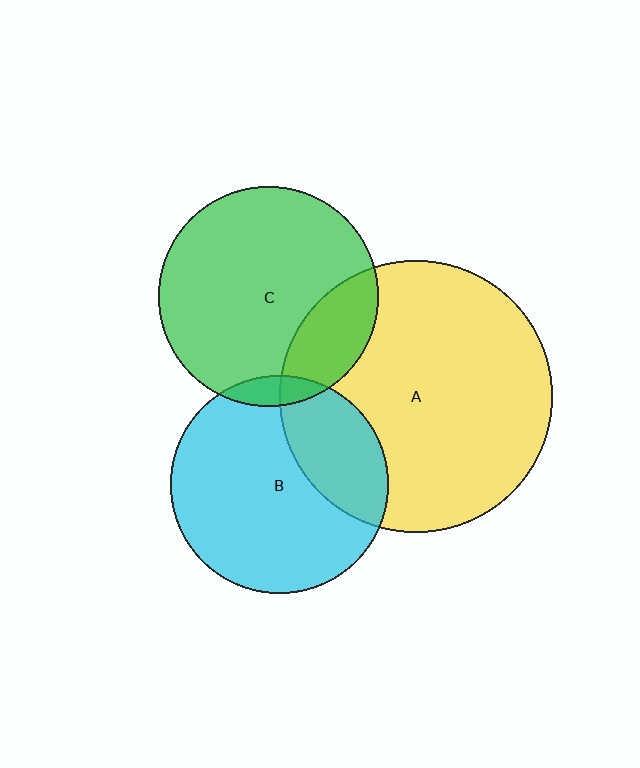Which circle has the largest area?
Circle A (yellow).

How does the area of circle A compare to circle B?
Approximately 1.6 times.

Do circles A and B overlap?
Yes.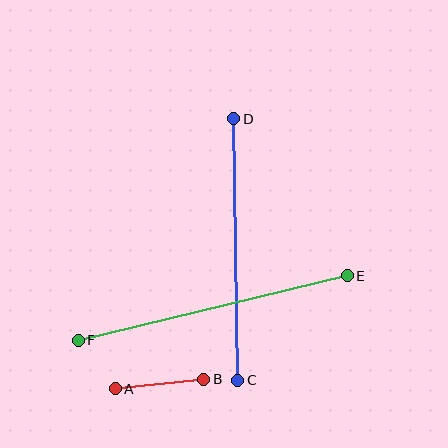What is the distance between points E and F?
The distance is approximately 277 pixels.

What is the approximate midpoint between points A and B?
The midpoint is at approximately (160, 384) pixels.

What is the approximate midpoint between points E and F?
The midpoint is at approximately (213, 308) pixels.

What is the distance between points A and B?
The distance is approximately 89 pixels.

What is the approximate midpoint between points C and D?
The midpoint is at approximately (236, 250) pixels.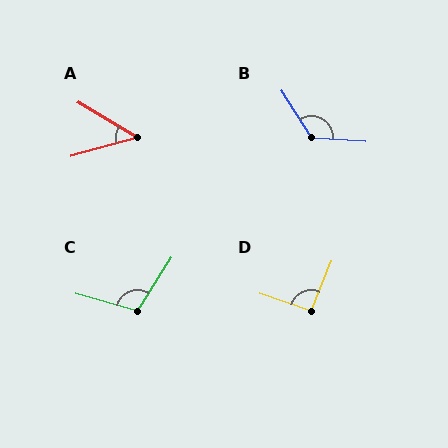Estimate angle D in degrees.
Approximately 93 degrees.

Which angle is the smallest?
A, at approximately 46 degrees.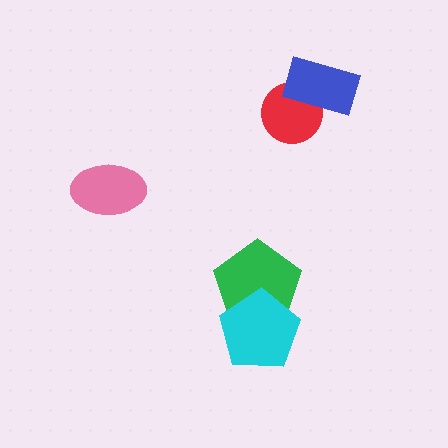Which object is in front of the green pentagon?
The cyan pentagon is in front of the green pentagon.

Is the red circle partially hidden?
Yes, it is partially covered by another shape.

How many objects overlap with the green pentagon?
1 object overlaps with the green pentagon.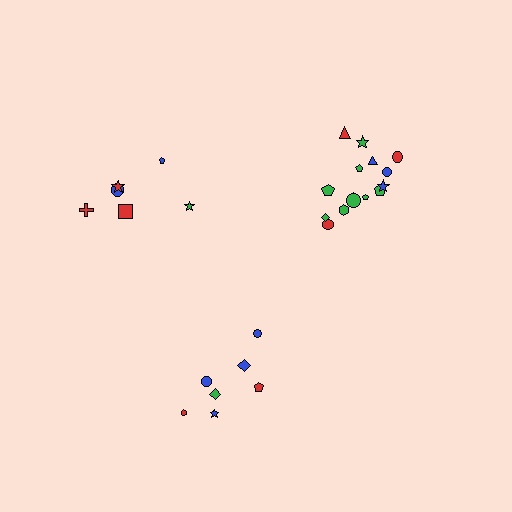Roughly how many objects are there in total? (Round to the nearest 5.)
Roughly 30 objects in total.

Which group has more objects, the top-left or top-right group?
The top-right group.